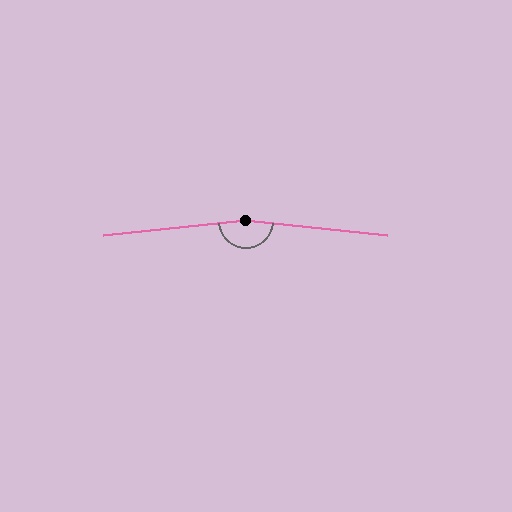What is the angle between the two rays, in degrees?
Approximately 168 degrees.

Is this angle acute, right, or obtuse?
It is obtuse.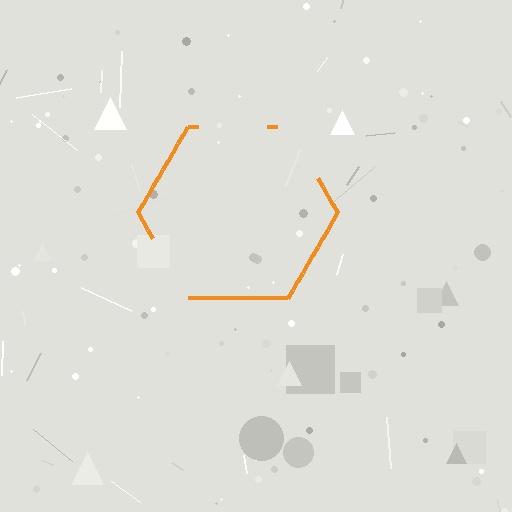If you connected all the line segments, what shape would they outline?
They would outline a hexagon.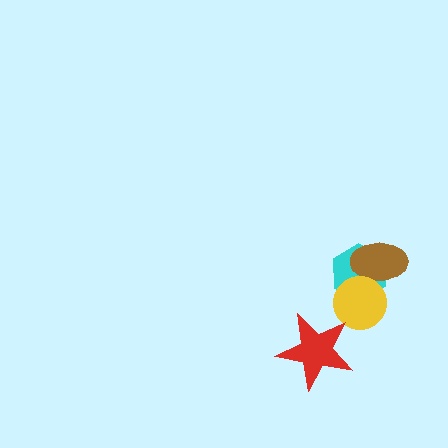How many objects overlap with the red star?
0 objects overlap with the red star.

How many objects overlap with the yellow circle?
2 objects overlap with the yellow circle.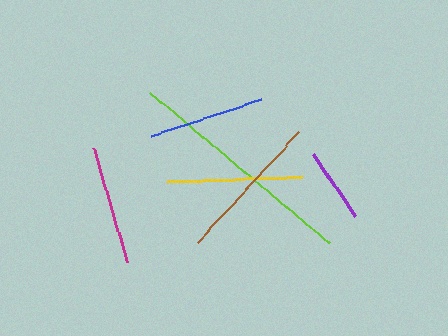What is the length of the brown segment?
The brown segment is approximately 151 pixels long.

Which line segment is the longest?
The lime line is the longest at approximately 235 pixels.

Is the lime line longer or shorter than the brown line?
The lime line is longer than the brown line.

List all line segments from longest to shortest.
From longest to shortest: lime, brown, yellow, magenta, blue, purple.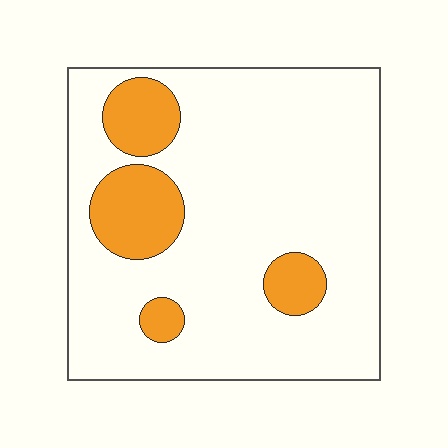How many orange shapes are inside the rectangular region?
4.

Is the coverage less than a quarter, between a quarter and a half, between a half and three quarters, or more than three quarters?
Less than a quarter.